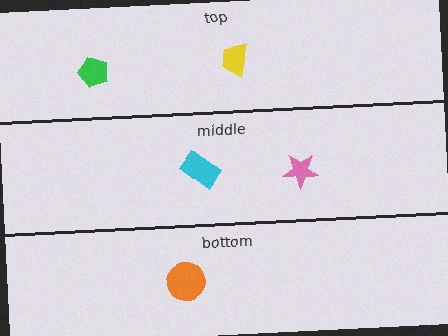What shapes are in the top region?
The yellow trapezoid, the green pentagon.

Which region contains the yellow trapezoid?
The top region.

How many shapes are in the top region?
2.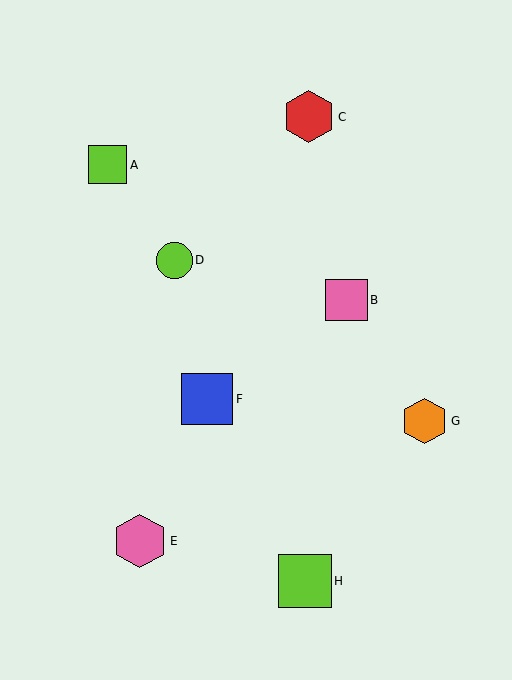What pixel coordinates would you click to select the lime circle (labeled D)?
Click at (174, 260) to select the lime circle D.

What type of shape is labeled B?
Shape B is a pink square.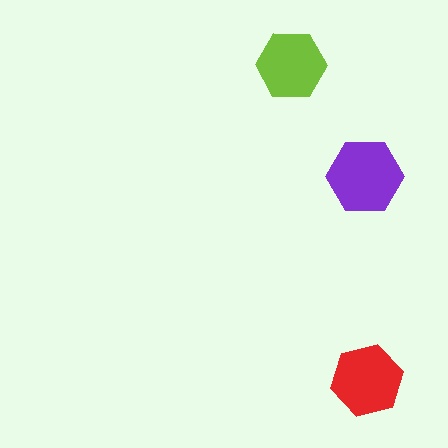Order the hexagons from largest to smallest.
the purple one, the red one, the lime one.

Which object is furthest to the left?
The lime hexagon is leftmost.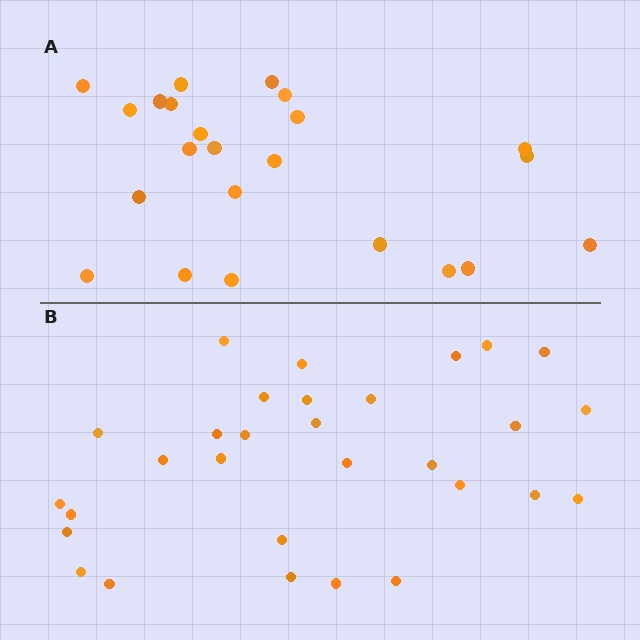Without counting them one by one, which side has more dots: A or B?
Region B (the bottom region) has more dots.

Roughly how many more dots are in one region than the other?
Region B has roughly 8 or so more dots than region A.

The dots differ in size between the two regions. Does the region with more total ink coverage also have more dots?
No. Region A has more total ink coverage because its dots are larger, but region B actually contains more individual dots. Total area can be misleading — the number of items is what matters here.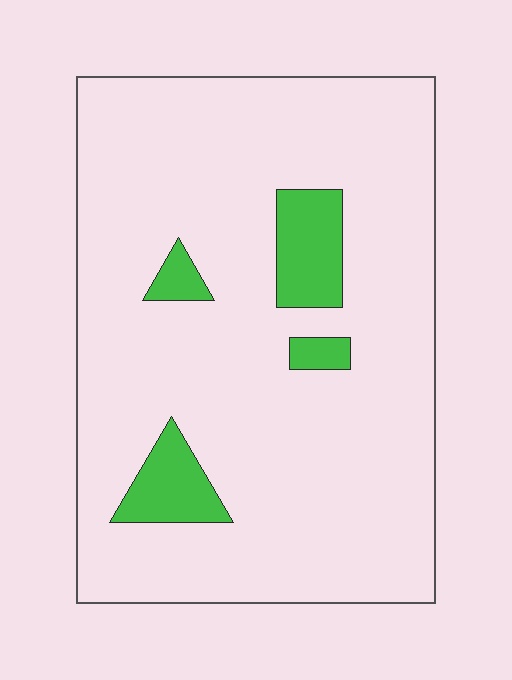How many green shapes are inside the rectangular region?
4.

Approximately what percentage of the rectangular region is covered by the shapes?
Approximately 10%.